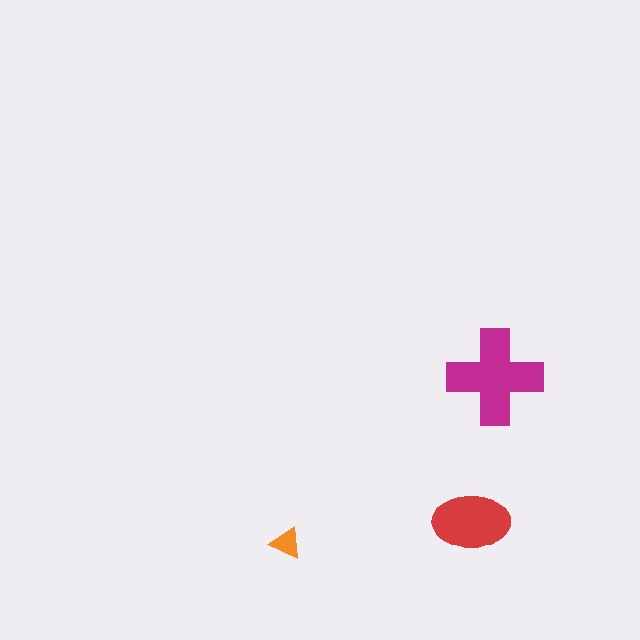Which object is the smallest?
The orange triangle.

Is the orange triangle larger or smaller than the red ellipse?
Smaller.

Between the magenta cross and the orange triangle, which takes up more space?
The magenta cross.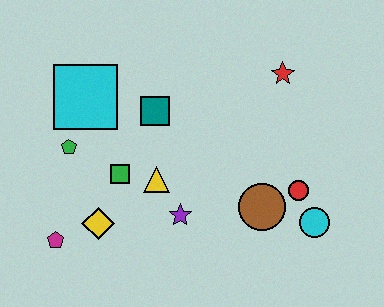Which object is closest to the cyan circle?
The red circle is closest to the cyan circle.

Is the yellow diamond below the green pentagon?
Yes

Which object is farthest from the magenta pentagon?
The red star is farthest from the magenta pentagon.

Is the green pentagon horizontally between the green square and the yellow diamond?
No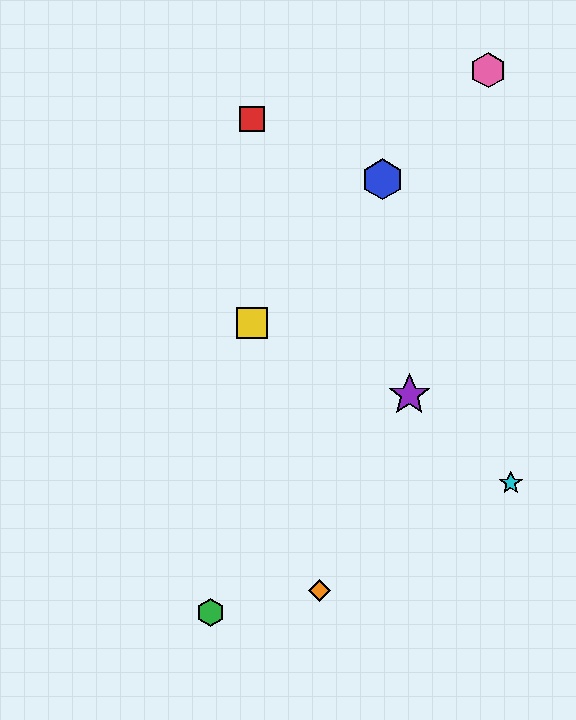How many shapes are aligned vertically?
2 shapes (the red square, the yellow square) are aligned vertically.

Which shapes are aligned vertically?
The red square, the yellow square are aligned vertically.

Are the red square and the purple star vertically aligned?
No, the red square is at x≈252 and the purple star is at x≈409.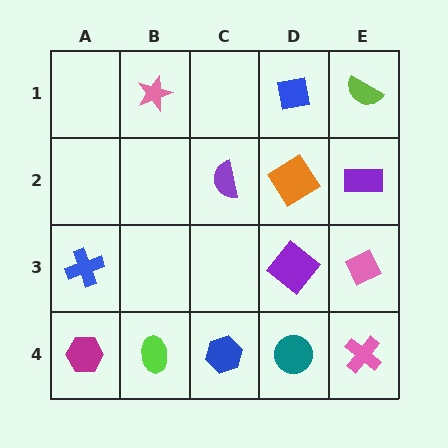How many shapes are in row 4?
5 shapes.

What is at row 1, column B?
A pink star.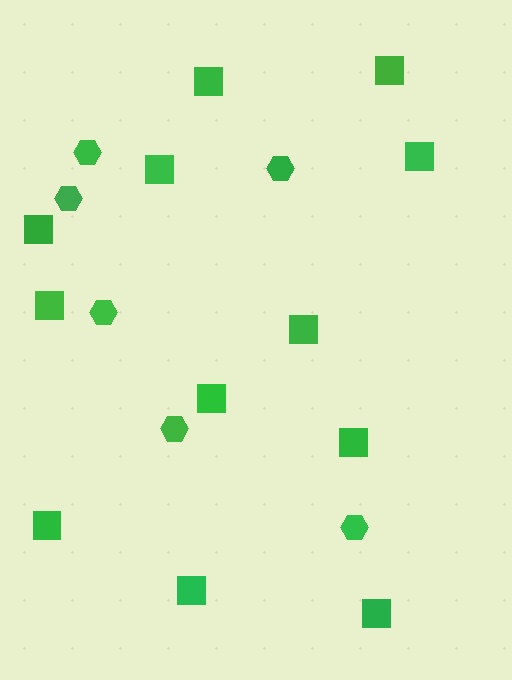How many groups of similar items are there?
There are 2 groups: one group of squares (12) and one group of hexagons (6).